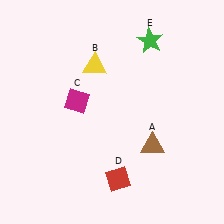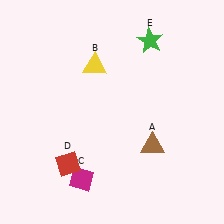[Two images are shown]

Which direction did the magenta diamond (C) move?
The magenta diamond (C) moved down.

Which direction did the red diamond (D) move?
The red diamond (D) moved left.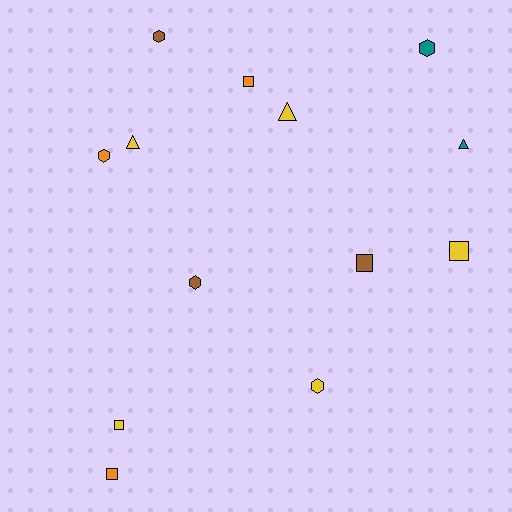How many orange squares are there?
There are 2 orange squares.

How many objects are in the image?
There are 13 objects.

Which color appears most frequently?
Yellow, with 5 objects.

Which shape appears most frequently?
Hexagon, with 5 objects.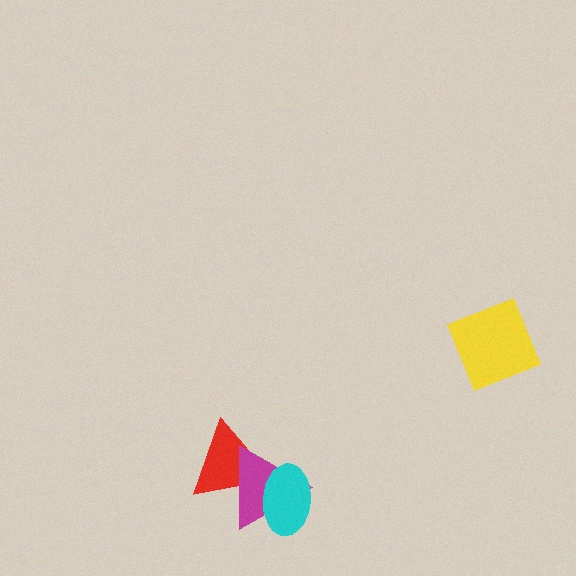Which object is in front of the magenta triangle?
The cyan ellipse is in front of the magenta triangle.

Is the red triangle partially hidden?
Yes, it is partially covered by another shape.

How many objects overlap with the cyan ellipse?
2 objects overlap with the cyan ellipse.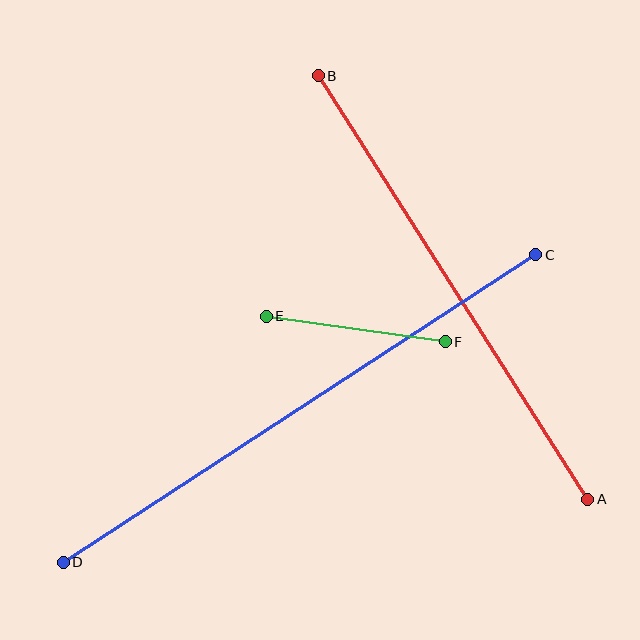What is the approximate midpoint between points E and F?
The midpoint is at approximately (356, 329) pixels.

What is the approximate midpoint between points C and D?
The midpoint is at approximately (300, 408) pixels.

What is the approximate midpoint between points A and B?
The midpoint is at approximately (453, 287) pixels.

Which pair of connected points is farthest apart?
Points C and D are farthest apart.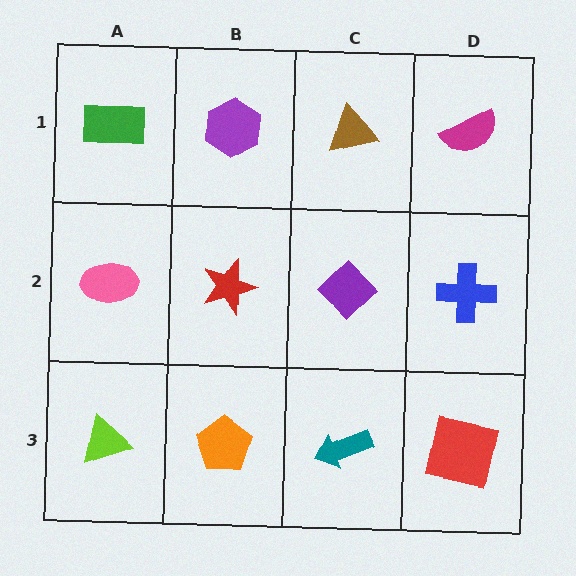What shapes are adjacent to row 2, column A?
A green rectangle (row 1, column A), a lime triangle (row 3, column A), a red star (row 2, column B).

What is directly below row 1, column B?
A red star.